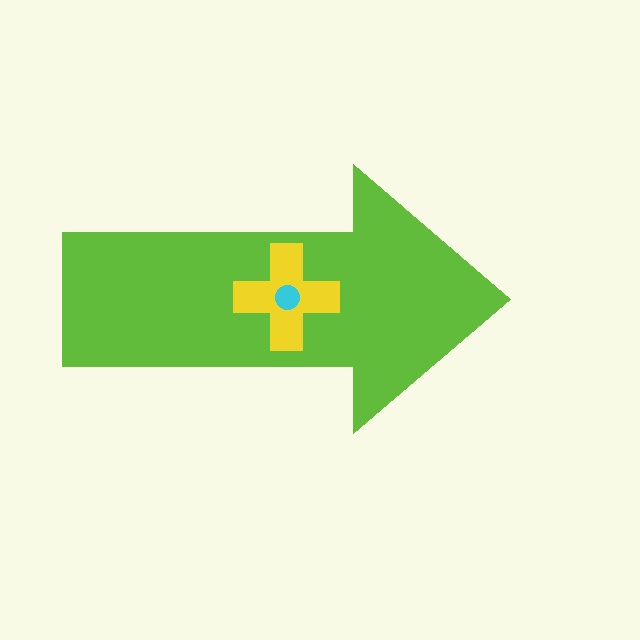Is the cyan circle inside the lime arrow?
Yes.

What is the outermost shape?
The lime arrow.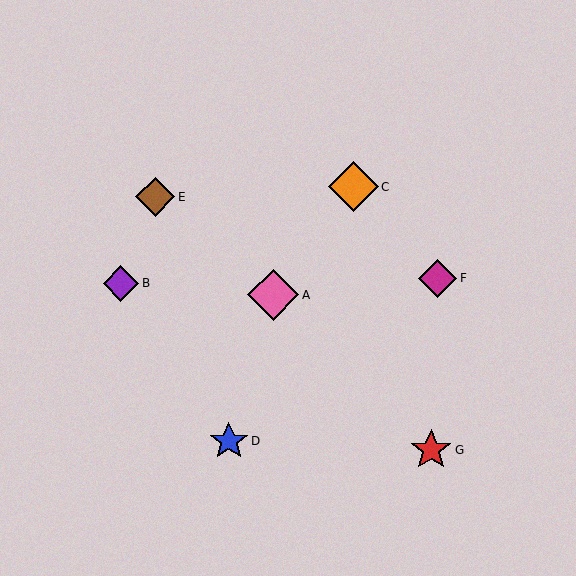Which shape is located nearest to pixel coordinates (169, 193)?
The brown diamond (labeled E) at (155, 197) is nearest to that location.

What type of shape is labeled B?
Shape B is a purple diamond.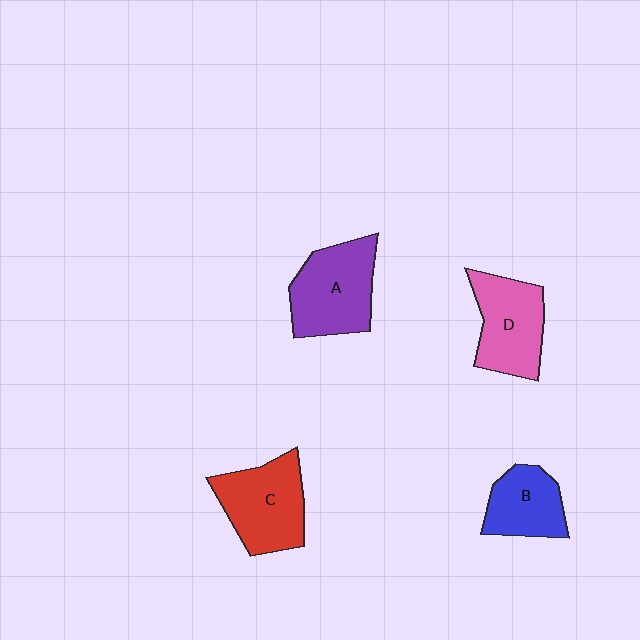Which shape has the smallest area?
Shape B (blue).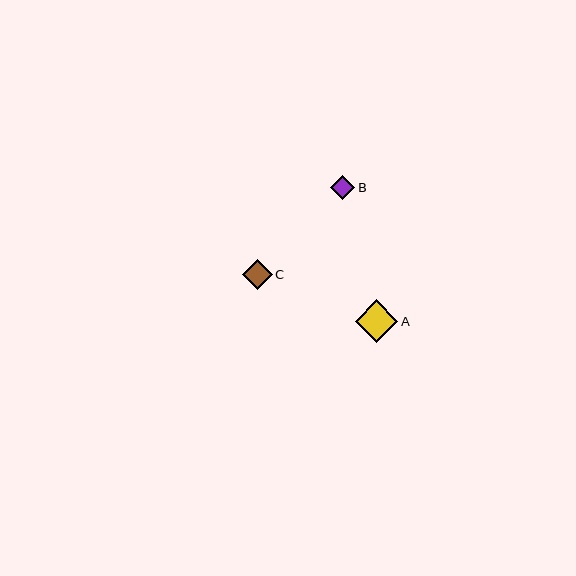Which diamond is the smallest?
Diamond B is the smallest with a size of approximately 24 pixels.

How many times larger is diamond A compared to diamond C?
Diamond A is approximately 1.4 times the size of diamond C.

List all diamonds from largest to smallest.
From largest to smallest: A, C, B.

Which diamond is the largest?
Diamond A is the largest with a size of approximately 42 pixels.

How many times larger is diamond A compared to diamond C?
Diamond A is approximately 1.4 times the size of diamond C.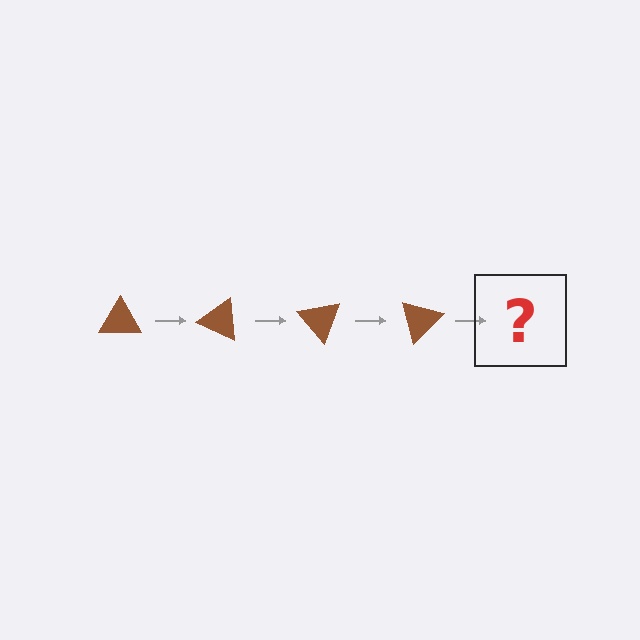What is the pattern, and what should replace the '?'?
The pattern is that the triangle rotates 25 degrees each step. The '?' should be a brown triangle rotated 100 degrees.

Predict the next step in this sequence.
The next step is a brown triangle rotated 100 degrees.